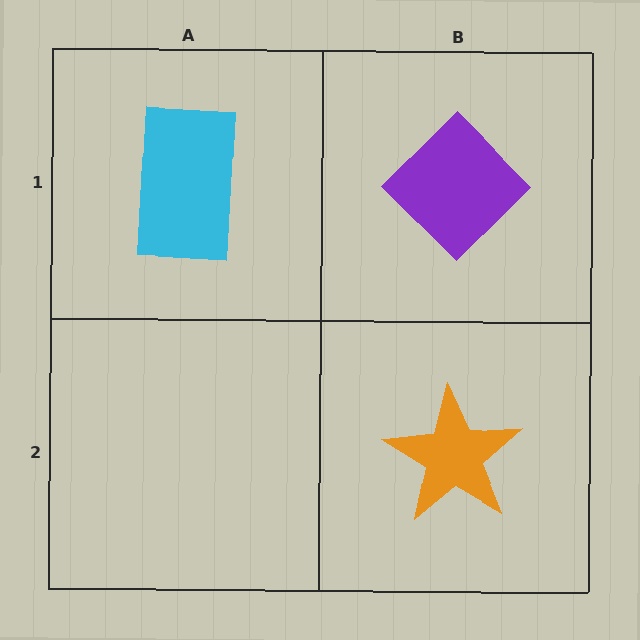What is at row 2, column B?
An orange star.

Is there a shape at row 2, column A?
No, that cell is empty.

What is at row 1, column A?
A cyan rectangle.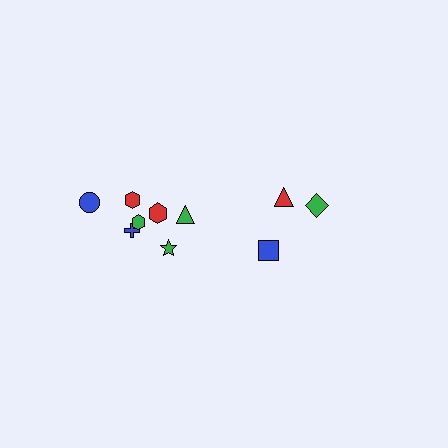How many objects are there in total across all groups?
There are 10 objects.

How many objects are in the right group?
There are 3 objects.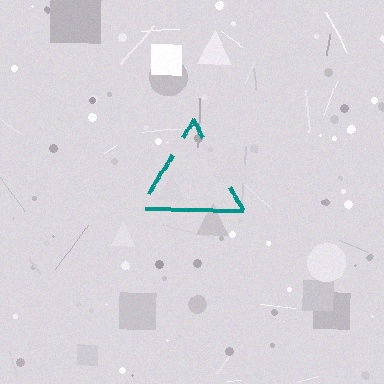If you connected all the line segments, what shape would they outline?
They would outline a triangle.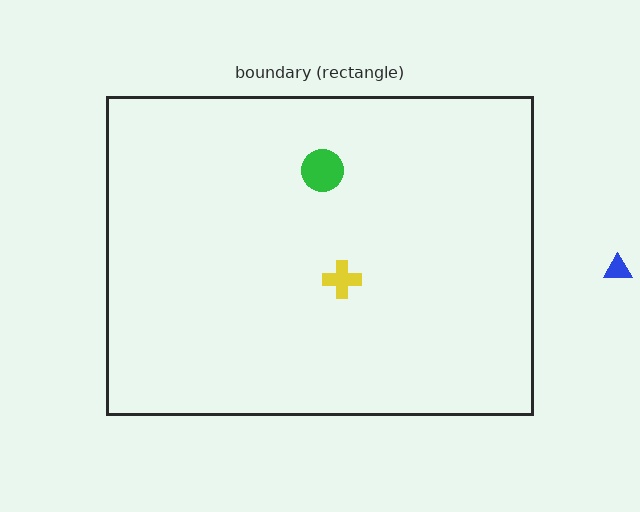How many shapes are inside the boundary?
2 inside, 1 outside.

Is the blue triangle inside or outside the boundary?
Outside.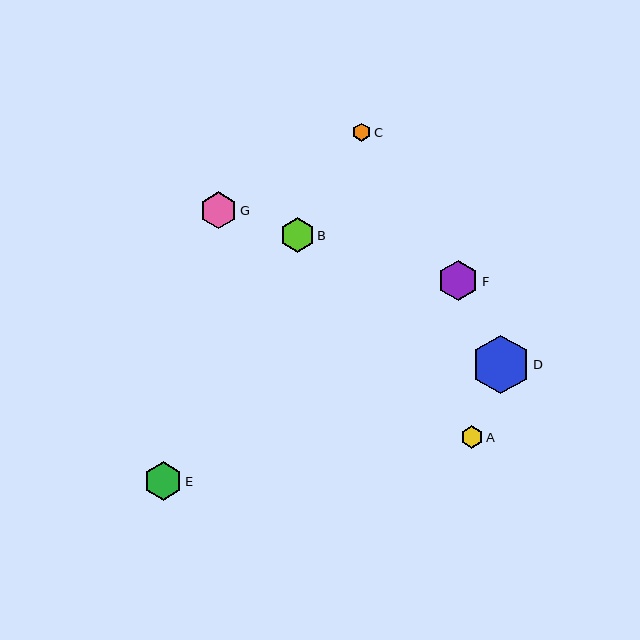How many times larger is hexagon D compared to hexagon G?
Hexagon D is approximately 1.6 times the size of hexagon G.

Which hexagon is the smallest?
Hexagon C is the smallest with a size of approximately 18 pixels.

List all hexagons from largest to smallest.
From largest to smallest: D, F, E, G, B, A, C.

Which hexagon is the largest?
Hexagon D is the largest with a size of approximately 58 pixels.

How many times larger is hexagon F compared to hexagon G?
Hexagon F is approximately 1.1 times the size of hexagon G.